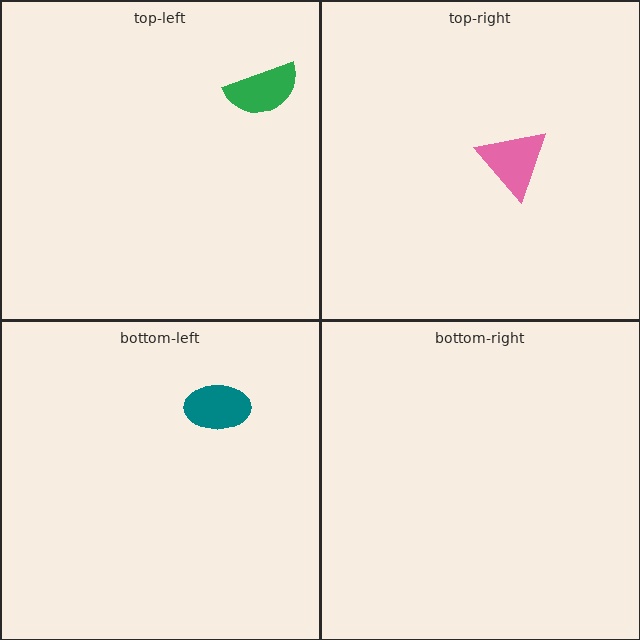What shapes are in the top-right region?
The pink triangle.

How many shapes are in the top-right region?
1.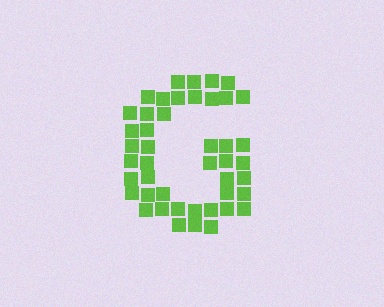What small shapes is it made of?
It is made of small squares.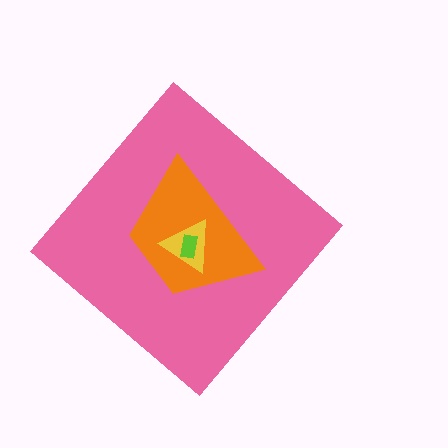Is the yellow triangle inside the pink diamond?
Yes.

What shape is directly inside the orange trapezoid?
The yellow triangle.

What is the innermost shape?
The lime rectangle.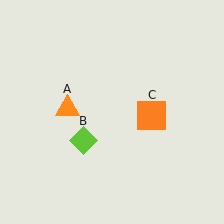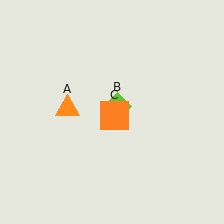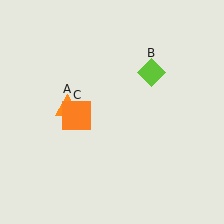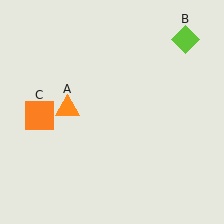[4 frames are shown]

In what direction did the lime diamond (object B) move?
The lime diamond (object B) moved up and to the right.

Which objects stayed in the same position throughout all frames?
Orange triangle (object A) remained stationary.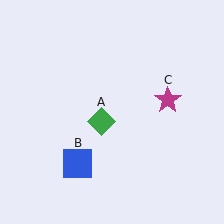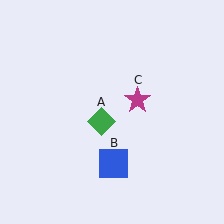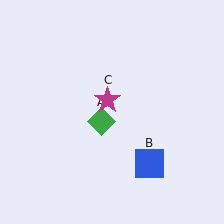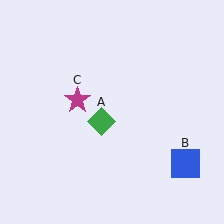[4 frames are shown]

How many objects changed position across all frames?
2 objects changed position: blue square (object B), magenta star (object C).